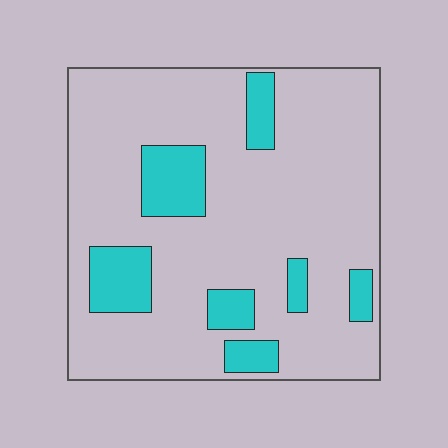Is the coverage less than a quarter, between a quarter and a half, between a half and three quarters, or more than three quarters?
Less than a quarter.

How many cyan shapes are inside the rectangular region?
7.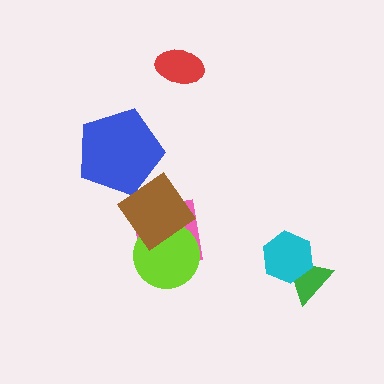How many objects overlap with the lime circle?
2 objects overlap with the lime circle.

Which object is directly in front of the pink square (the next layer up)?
The lime circle is directly in front of the pink square.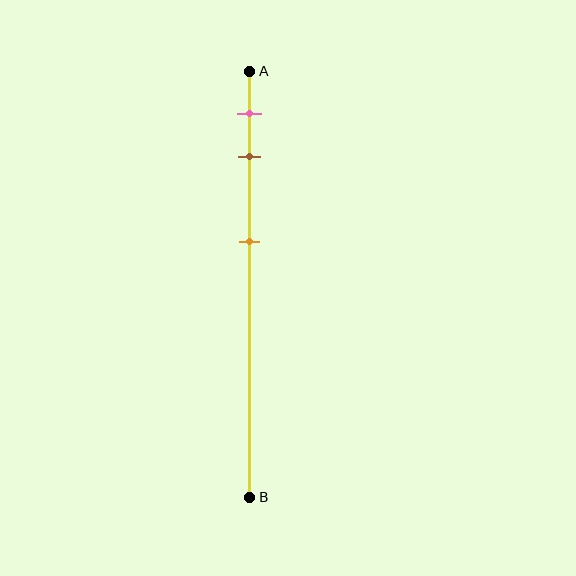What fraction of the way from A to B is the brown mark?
The brown mark is approximately 20% (0.2) of the way from A to B.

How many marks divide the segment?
There are 3 marks dividing the segment.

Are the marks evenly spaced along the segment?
No, the marks are not evenly spaced.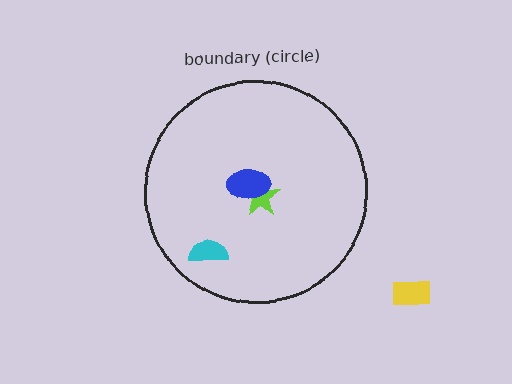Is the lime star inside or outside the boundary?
Inside.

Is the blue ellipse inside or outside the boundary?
Inside.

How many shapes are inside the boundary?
3 inside, 1 outside.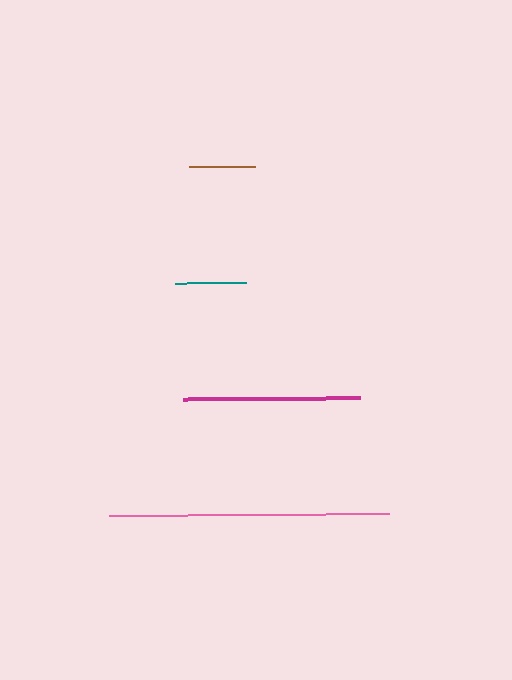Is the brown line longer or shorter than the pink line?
The pink line is longer than the brown line.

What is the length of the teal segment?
The teal segment is approximately 70 pixels long.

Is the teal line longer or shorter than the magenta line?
The magenta line is longer than the teal line.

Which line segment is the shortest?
The brown line is the shortest at approximately 66 pixels.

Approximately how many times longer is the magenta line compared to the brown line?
The magenta line is approximately 2.7 times the length of the brown line.